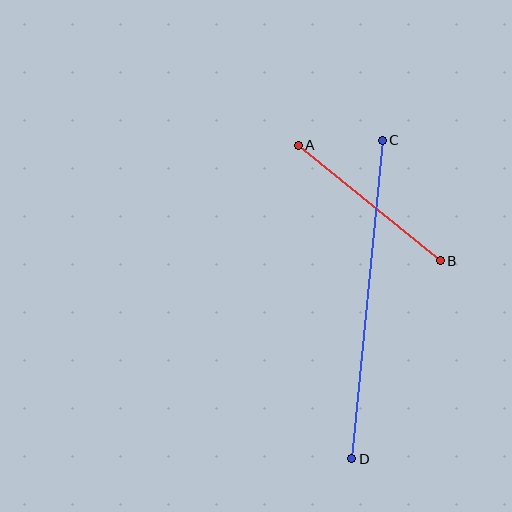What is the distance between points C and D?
The distance is approximately 320 pixels.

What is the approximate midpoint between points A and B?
The midpoint is at approximately (369, 203) pixels.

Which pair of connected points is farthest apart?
Points C and D are farthest apart.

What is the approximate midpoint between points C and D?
The midpoint is at approximately (367, 299) pixels.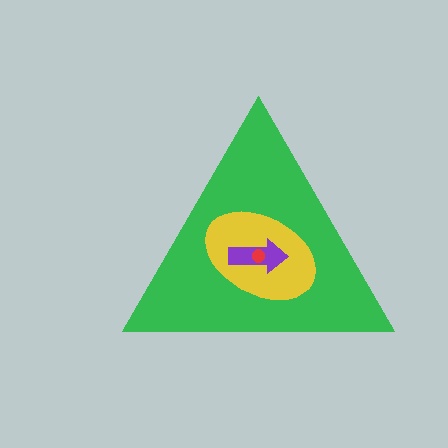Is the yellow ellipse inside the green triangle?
Yes.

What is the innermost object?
The red circle.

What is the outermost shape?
The green triangle.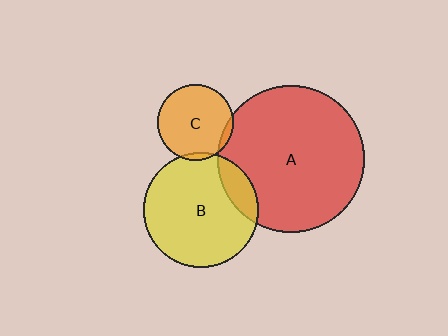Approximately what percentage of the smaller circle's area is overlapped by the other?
Approximately 5%.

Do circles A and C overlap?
Yes.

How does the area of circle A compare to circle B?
Approximately 1.6 times.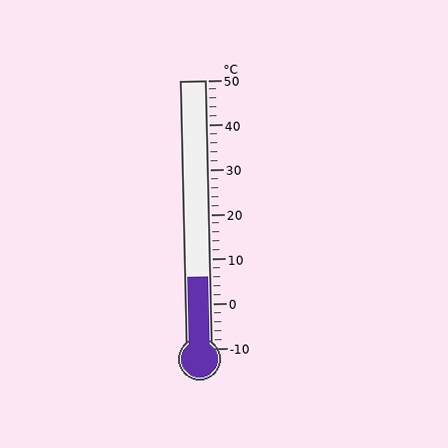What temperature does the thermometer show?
The thermometer shows approximately 6°C.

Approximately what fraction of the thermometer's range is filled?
The thermometer is filled to approximately 25% of its range.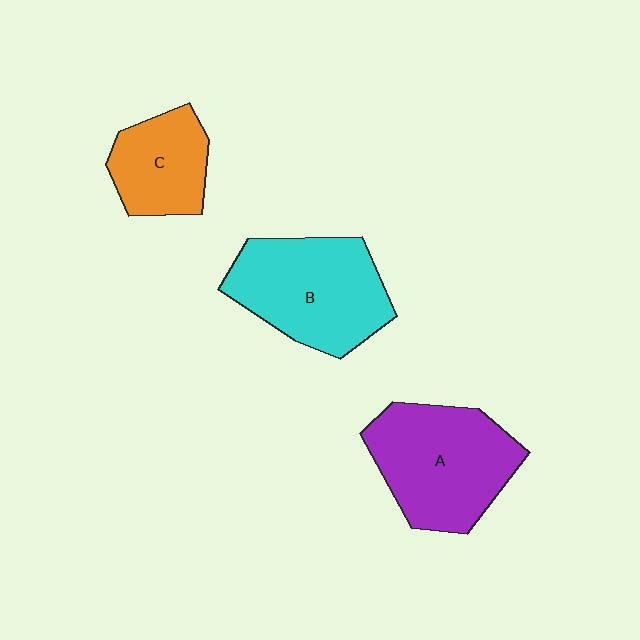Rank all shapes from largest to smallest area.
From largest to smallest: A (purple), B (cyan), C (orange).